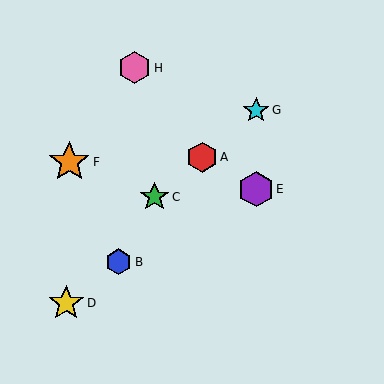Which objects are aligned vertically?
Objects E, G are aligned vertically.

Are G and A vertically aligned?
No, G is at x≈256 and A is at x≈202.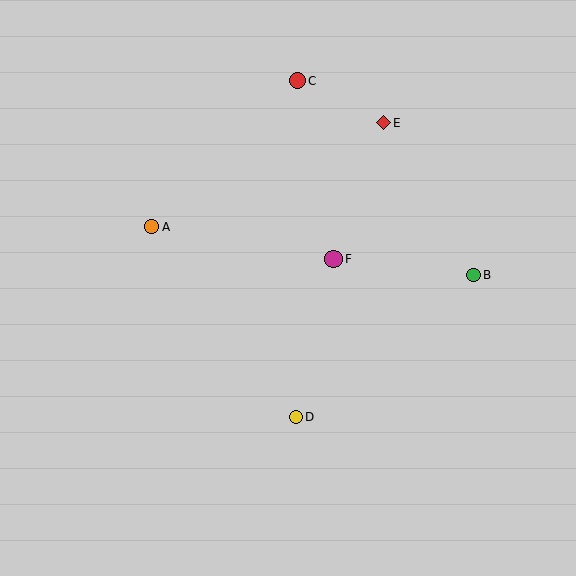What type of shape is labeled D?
Shape D is a yellow circle.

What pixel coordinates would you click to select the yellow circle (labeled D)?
Click at (296, 417) to select the yellow circle D.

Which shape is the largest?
The magenta circle (labeled F) is the largest.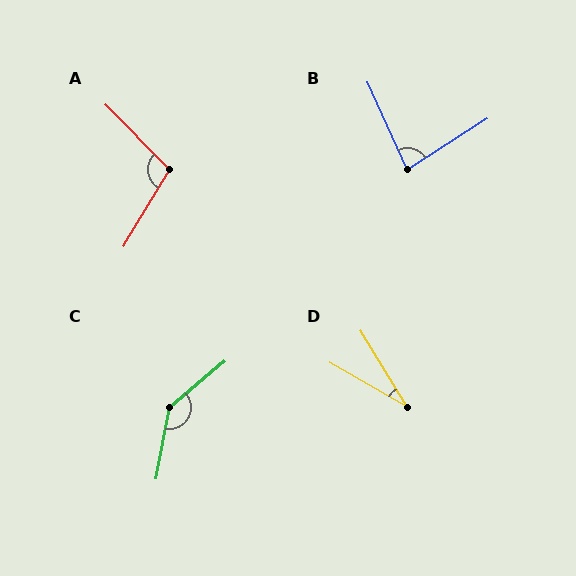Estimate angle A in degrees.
Approximately 104 degrees.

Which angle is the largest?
C, at approximately 141 degrees.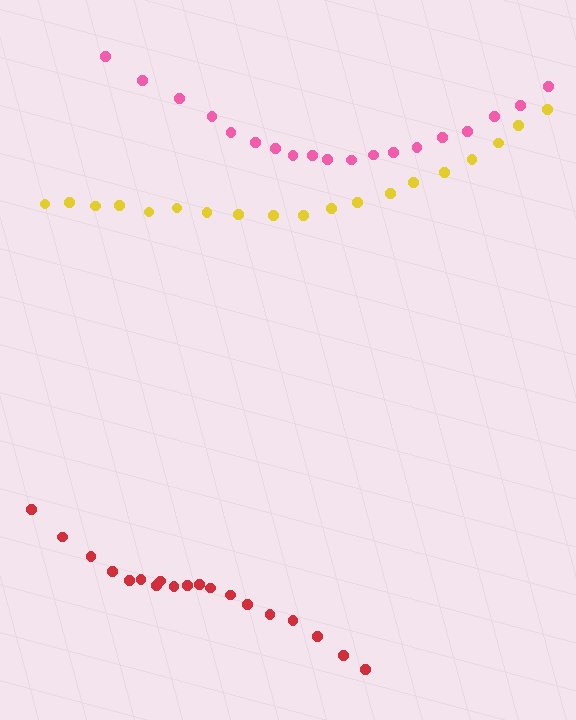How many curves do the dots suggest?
There are 3 distinct paths.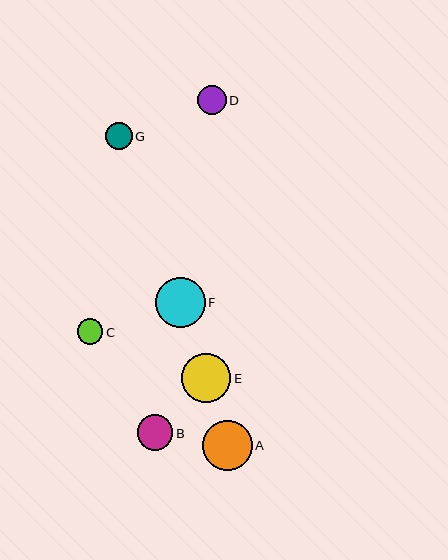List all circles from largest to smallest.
From largest to smallest: F, A, E, B, D, G, C.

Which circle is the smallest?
Circle C is the smallest with a size of approximately 25 pixels.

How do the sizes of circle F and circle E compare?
Circle F and circle E are approximately the same size.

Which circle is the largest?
Circle F is the largest with a size of approximately 50 pixels.